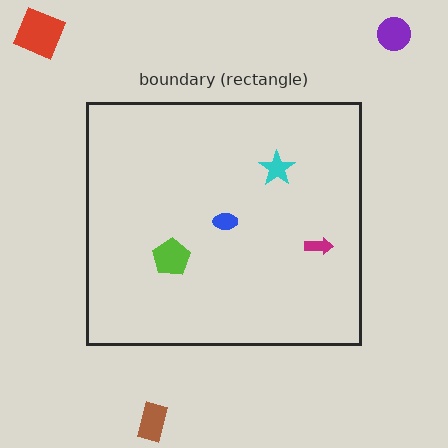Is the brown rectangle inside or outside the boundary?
Outside.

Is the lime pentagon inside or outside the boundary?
Inside.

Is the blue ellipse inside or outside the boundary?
Inside.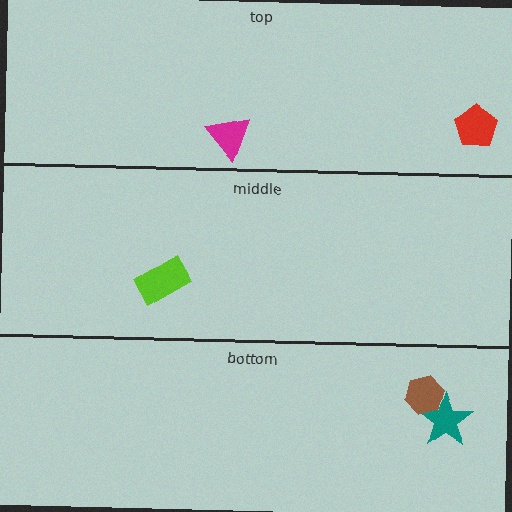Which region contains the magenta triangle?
The top region.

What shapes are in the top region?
The red pentagon, the magenta triangle.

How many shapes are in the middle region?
1.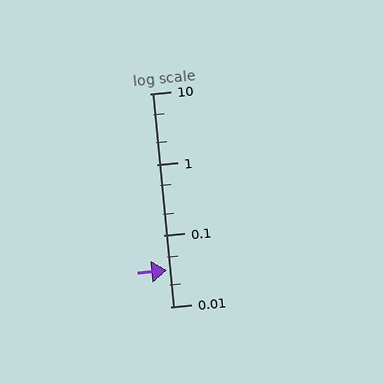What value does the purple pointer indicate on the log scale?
The pointer indicates approximately 0.032.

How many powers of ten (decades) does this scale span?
The scale spans 3 decades, from 0.01 to 10.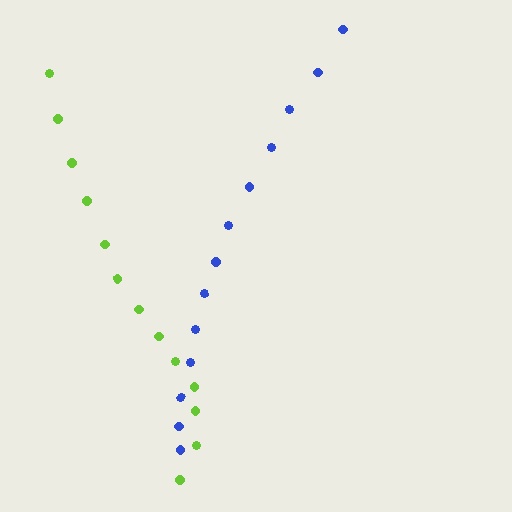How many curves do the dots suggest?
There are 2 distinct paths.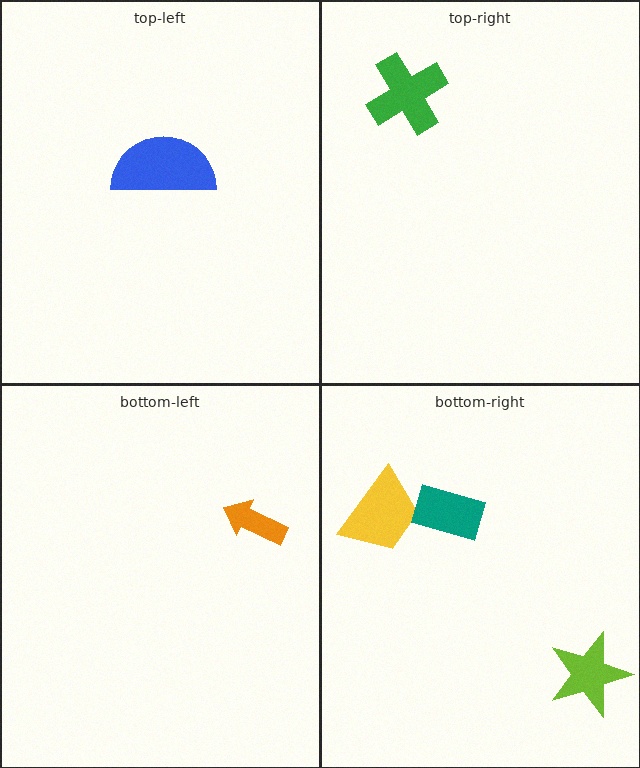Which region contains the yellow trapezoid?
The bottom-right region.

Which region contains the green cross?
The top-right region.